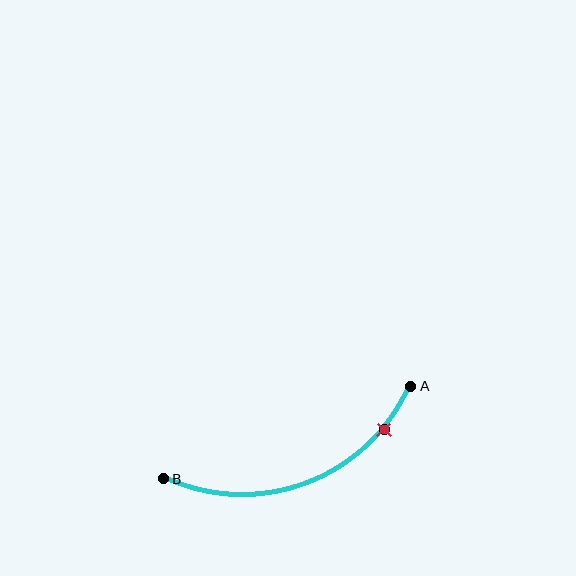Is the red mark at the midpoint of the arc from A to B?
No. The red mark lies on the arc but is closer to endpoint A. The arc midpoint would be at the point on the curve equidistant along the arc from both A and B.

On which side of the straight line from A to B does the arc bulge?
The arc bulges below the straight line connecting A and B.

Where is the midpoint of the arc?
The arc midpoint is the point on the curve farthest from the straight line joining A and B. It sits below that line.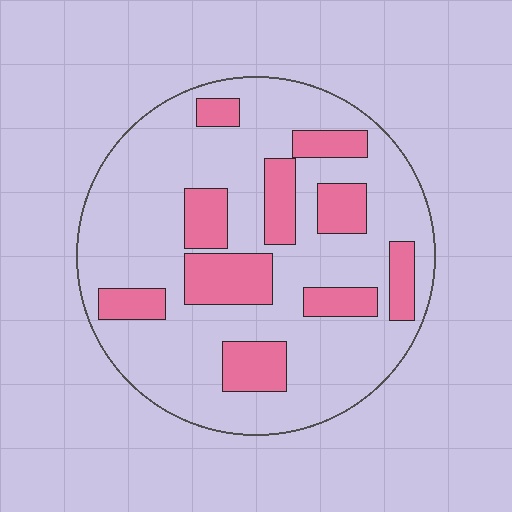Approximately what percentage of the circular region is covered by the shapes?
Approximately 25%.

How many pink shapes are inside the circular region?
10.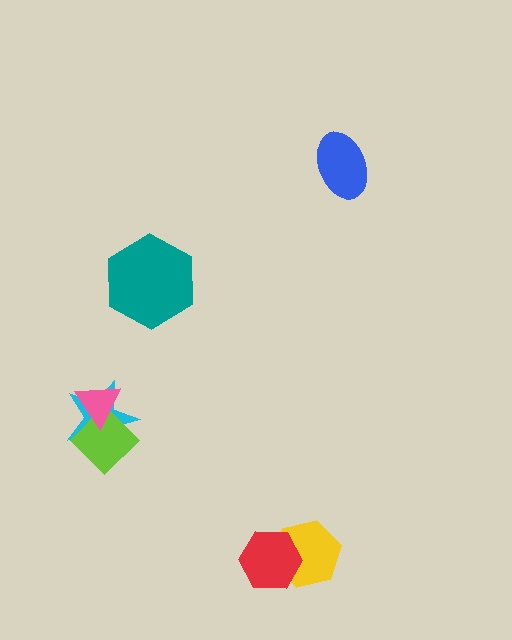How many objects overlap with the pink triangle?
2 objects overlap with the pink triangle.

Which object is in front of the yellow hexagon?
The red hexagon is in front of the yellow hexagon.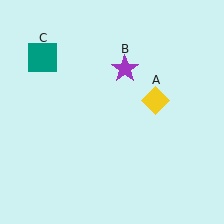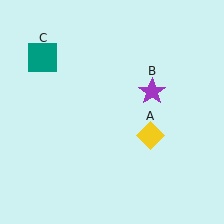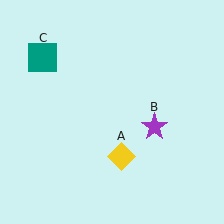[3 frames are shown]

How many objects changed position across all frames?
2 objects changed position: yellow diamond (object A), purple star (object B).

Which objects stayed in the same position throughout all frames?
Teal square (object C) remained stationary.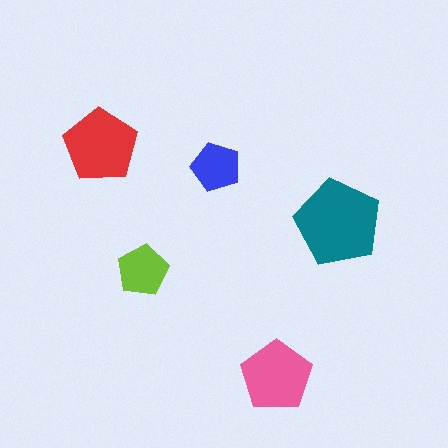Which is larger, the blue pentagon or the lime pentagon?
The lime one.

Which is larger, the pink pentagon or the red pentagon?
The red one.